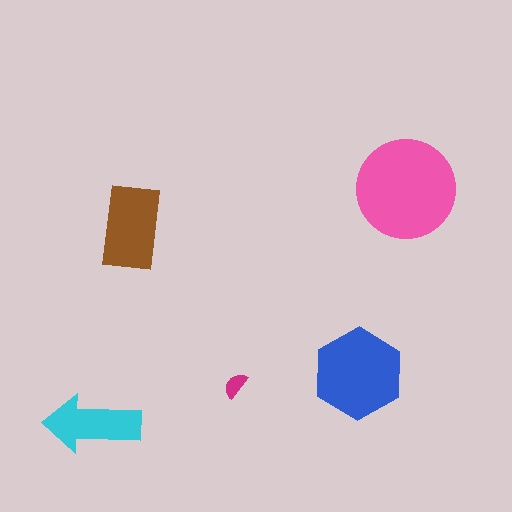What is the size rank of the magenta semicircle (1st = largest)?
5th.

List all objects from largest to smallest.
The pink circle, the blue hexagon, the brown rectangle, the cyan arrow, the magenta semicircle.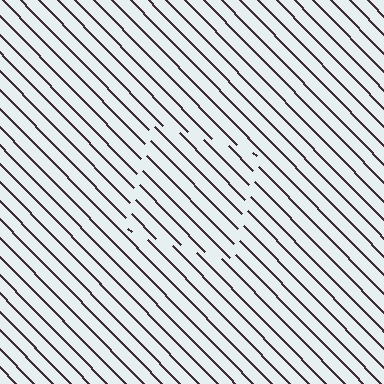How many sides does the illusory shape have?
4 sides — the line-ends trace a square.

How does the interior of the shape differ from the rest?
The interior of the shape contains the same grating, shifted by half a period — the contour is defined by the phase discontinuity where line-ends from the inner and outer gratings abut.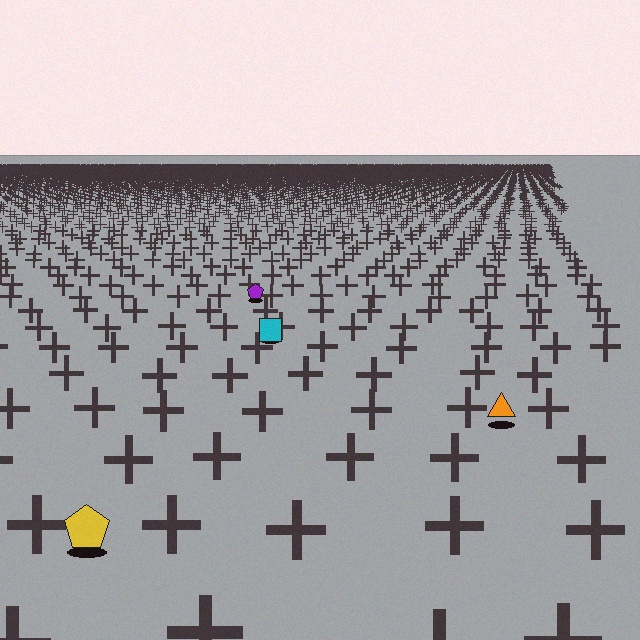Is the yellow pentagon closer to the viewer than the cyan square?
Yes. The yellow pentagon is closer — you can tell from the texture gradient: the ground texture is coarser near it.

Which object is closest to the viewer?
The yellow pentagon is closest. The texture marks near it are larger and more spread out.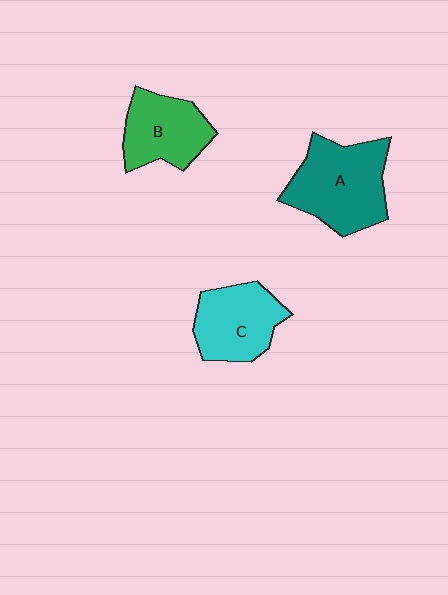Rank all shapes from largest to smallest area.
From largest to smallest: A (teal), C (cyan), B (green).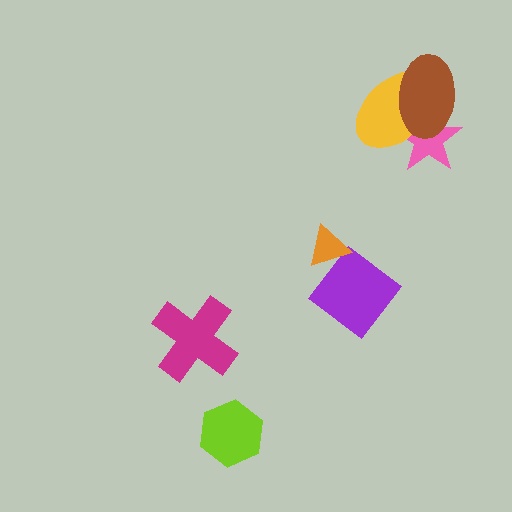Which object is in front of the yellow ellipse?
The brown ellipse is in front of the yellow ellipse.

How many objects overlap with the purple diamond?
0 objects overlap with the purple diamond.